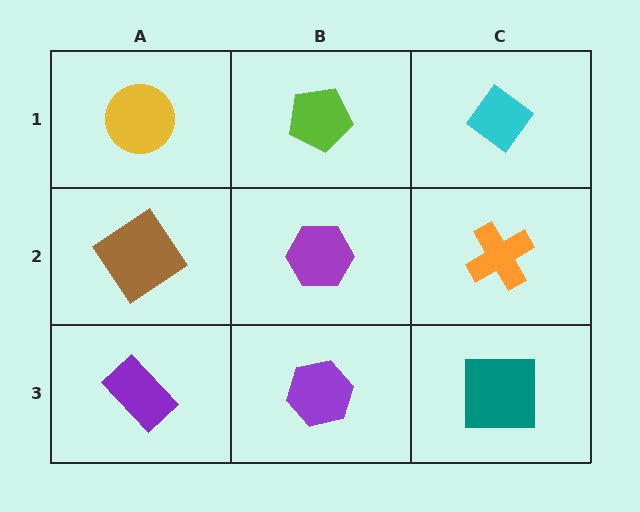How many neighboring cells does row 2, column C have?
3.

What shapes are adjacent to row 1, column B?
A purple hexagon (row 2, column B), a yellow circle (row 1, column A), a cyan diamond (row 1, column C).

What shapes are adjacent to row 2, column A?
A yellow circle (row 1, column A), a purple rectangle (row 3, column A), a purple hexagon (row 2, column B).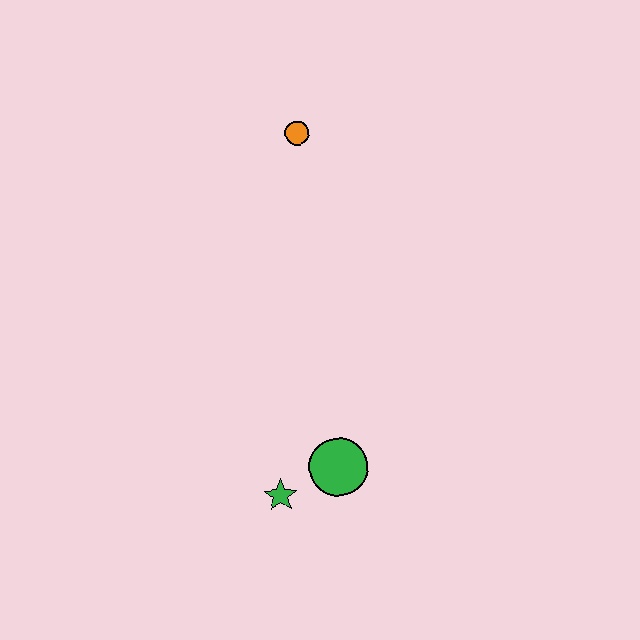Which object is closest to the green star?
The green circle is closest to the green star.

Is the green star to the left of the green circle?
Yes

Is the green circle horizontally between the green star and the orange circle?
No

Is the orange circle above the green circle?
Yes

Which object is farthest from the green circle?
The orange circle is farthest from the green circle.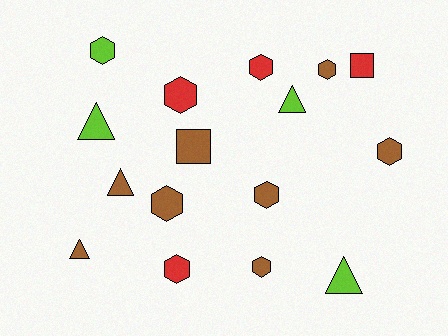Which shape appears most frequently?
Hexagon, with 9 objects.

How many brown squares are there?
There is 1 brown square.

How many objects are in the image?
There are 16 objects.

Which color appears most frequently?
Brown, with 8 objects.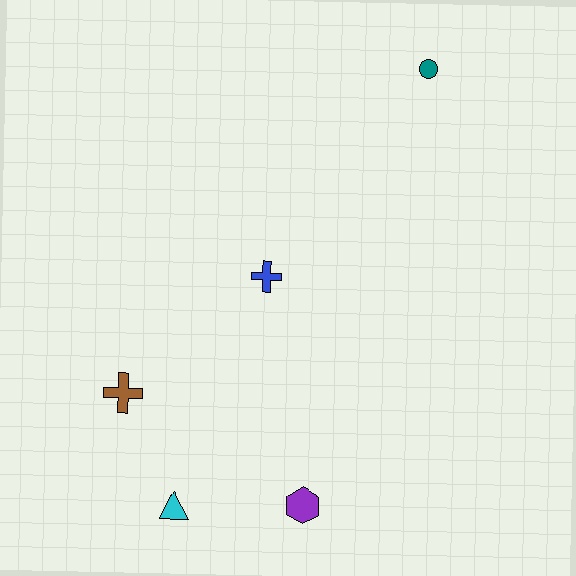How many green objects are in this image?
There are no green objects.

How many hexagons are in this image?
There is 1 hexagon.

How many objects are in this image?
There are 5 objects.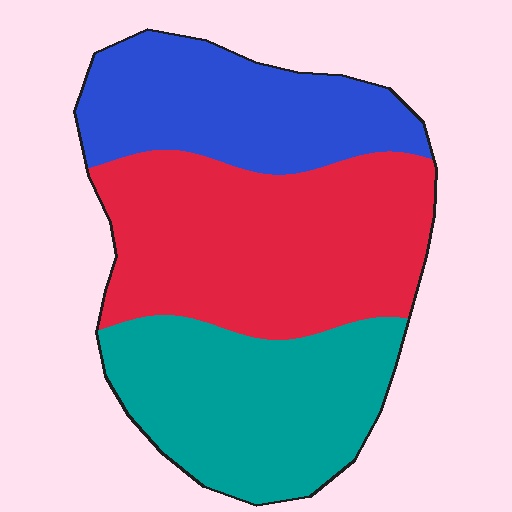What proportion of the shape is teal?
Teal takes up about one third (1/3) of the shape.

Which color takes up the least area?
Blue, at roughly 25%.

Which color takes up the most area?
Red, at roughly 40%.